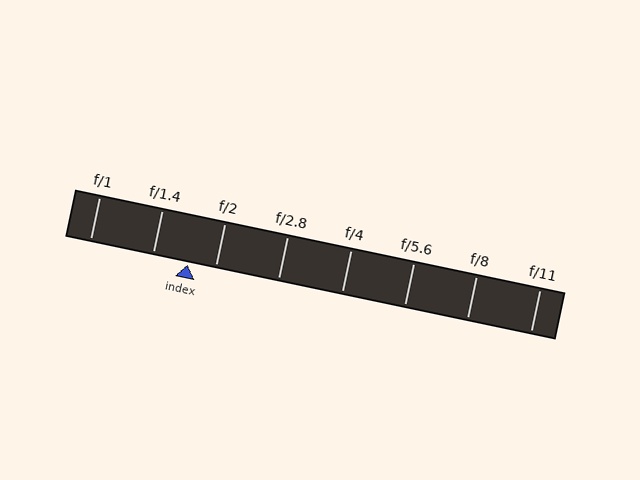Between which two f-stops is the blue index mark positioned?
The index mark is between f/1.4 and f/2.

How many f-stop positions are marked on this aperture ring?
There are 8 f-stop positions marked.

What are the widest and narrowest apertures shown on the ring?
The widest aperture shown is f/1 and the narrowest is f/11.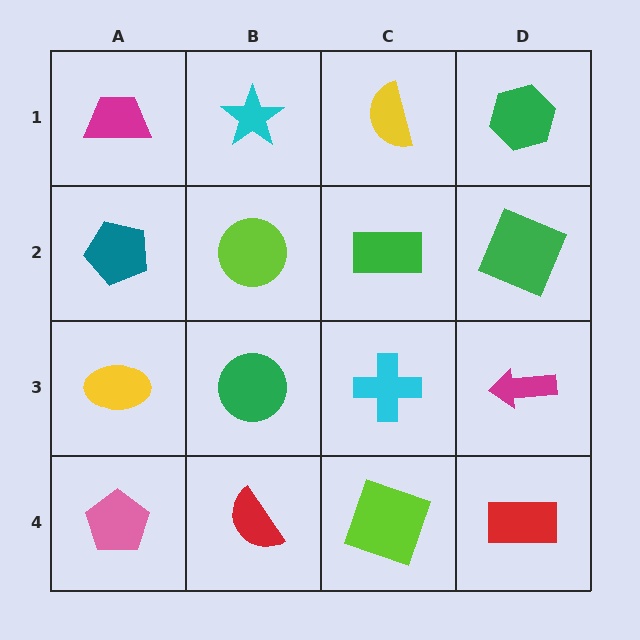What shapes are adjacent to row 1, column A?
A teal pentagon (row 2, column A), a cyan star (row 1, column B).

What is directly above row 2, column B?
A cyan star.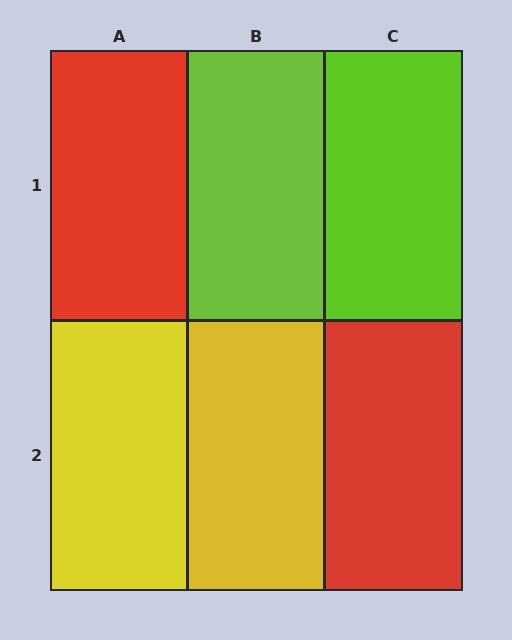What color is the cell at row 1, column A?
Red.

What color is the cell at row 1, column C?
Lime.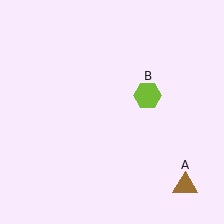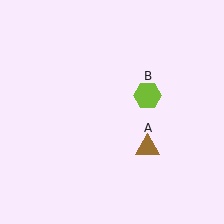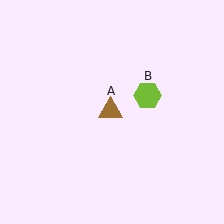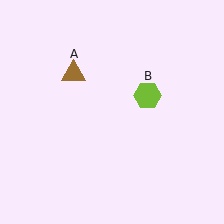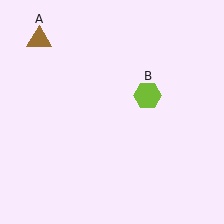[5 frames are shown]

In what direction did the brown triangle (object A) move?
The brown triangle (object A) moved up and to the left.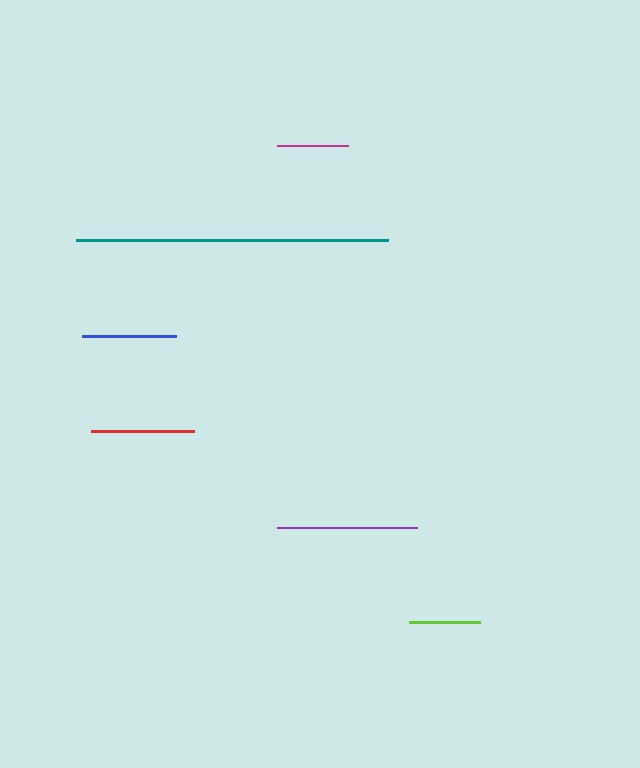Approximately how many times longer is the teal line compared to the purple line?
The teal line is approximately 2.2 times the length of the purple line.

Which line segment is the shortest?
The lime line is the shortest at approximately 70 pixels.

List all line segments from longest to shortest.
From longest to shortest: teal, purple, red, blue, magenta, lime.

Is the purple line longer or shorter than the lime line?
The purple line is longer than the lime line.